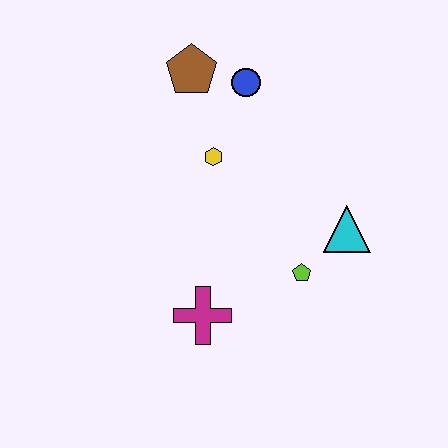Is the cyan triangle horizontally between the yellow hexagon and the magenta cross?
No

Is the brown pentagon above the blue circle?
Yes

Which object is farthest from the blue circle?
The magenta cross is farthest from the blue circle.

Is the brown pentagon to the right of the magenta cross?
No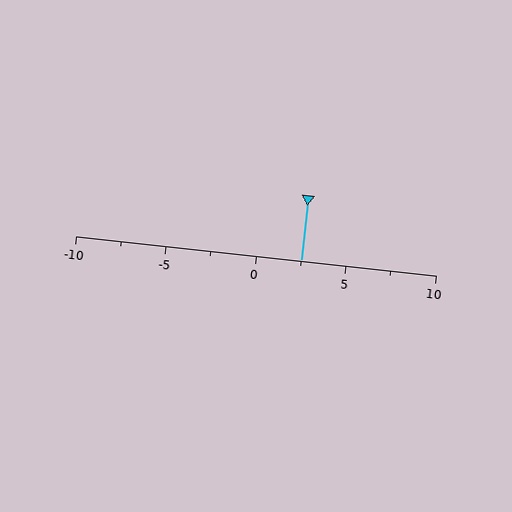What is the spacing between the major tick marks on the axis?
The major ticks are spaced 5 apart.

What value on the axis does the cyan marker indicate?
The marker indicates approximately 2.5.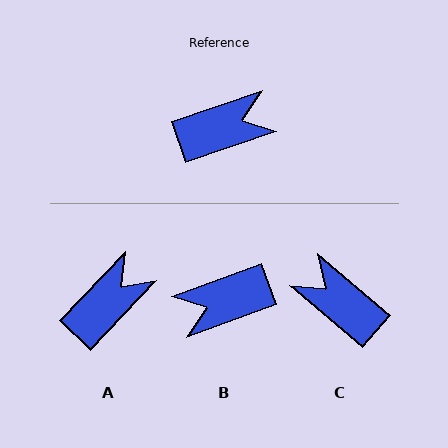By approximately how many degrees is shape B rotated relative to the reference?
Approximately 178 degrees clockwise.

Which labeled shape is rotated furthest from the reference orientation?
B, about 178 degrees away.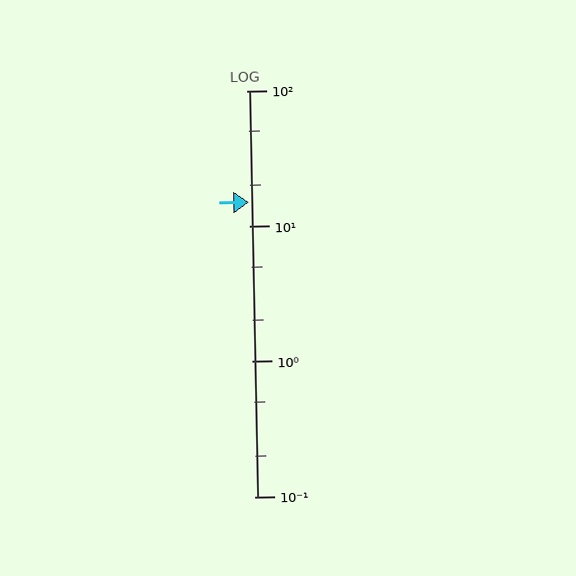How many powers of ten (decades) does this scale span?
The scale spans 3 decades, from 0.1 to 100.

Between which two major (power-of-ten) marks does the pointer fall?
The pointer is between 10 and 100.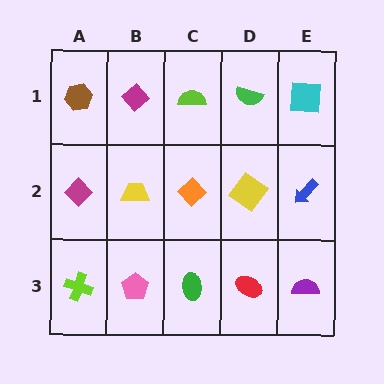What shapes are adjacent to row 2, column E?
A cyan square (row 1, column E), a purple semicircle (row 3, column E), a yellow diamond (row 2, column D).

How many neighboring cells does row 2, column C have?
4.